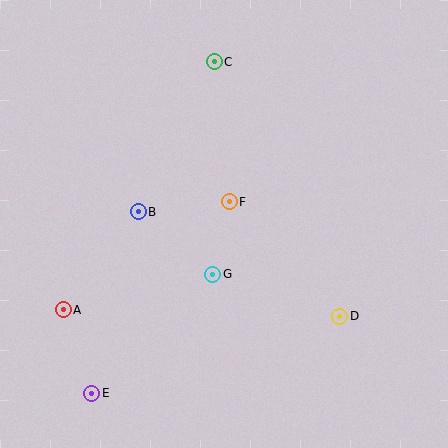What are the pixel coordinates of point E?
Point E is at (92, 393).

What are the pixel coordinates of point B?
Point B is at (138, 212).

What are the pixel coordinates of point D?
Point D is at (340, 316).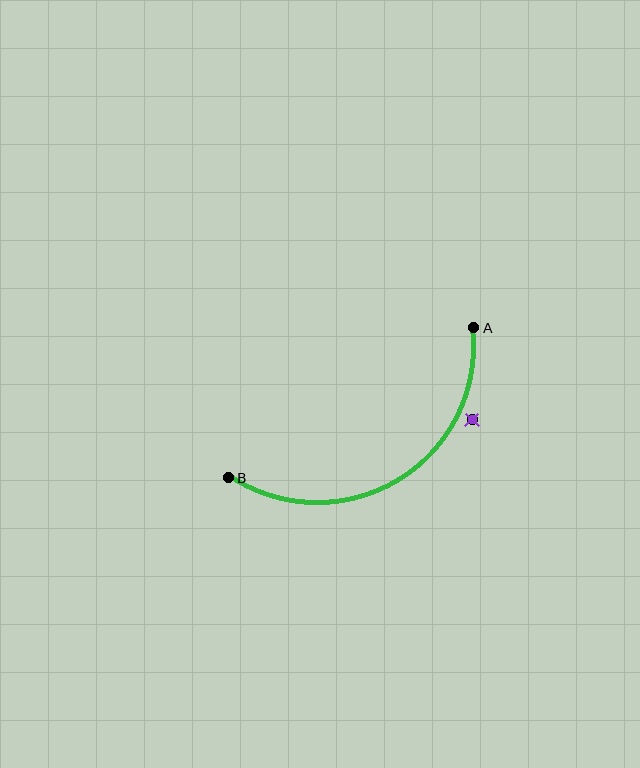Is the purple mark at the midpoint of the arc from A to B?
No — the purple mark does not lie on the arc at all. It sits slightly outside the curve.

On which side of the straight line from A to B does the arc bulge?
The arc bulges below the straight line connecting A and B.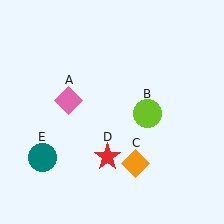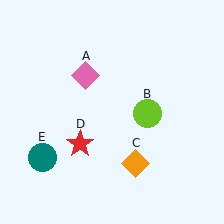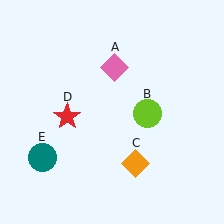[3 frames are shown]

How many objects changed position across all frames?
2 objects changed position: pink diamond (object A), red star (object D).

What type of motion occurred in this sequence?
The pink diamond (object A), red star (object D) rotated clockwise around the center of the scene.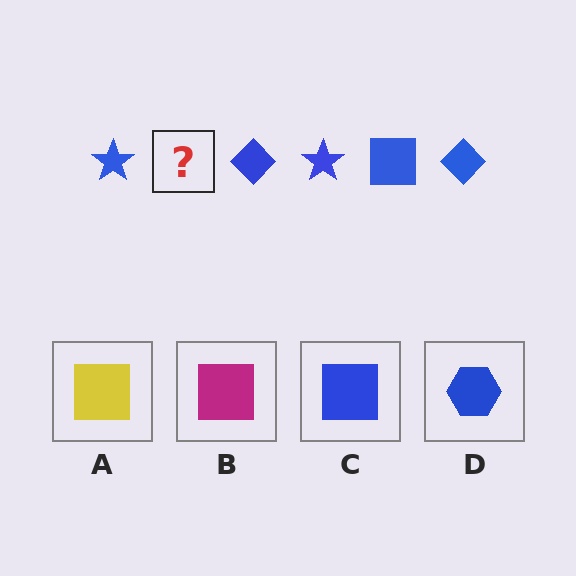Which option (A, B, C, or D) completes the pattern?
C.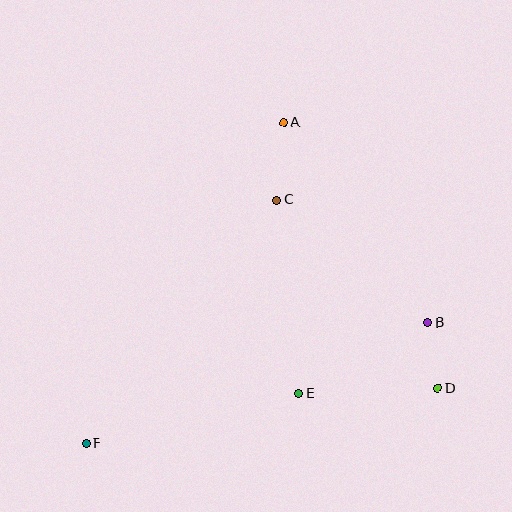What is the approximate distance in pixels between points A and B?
The distance between A and B is approximately 247 pixels.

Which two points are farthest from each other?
Points A and F are farthest from each other.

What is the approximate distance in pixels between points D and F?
The distance between D and F is approximately 356 pixels.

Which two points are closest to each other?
Points B and D are closest to each other.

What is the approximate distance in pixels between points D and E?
The distance between D and E is approximately 139 pixels.